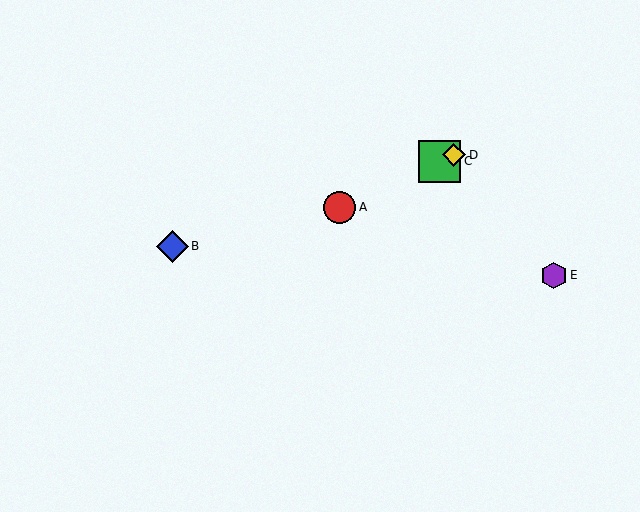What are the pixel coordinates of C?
Object C is at (440, 161).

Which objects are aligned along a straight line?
Objects A, C, D are aligned along a straight line.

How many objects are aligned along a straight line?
3 objects (A, C, D) are aligned along a straight line.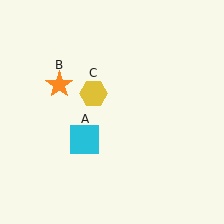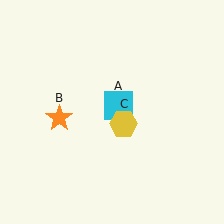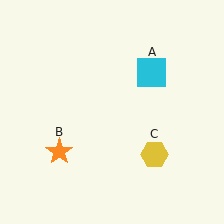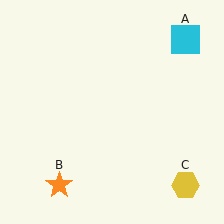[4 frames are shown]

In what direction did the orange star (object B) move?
The orange star (object B) moved down.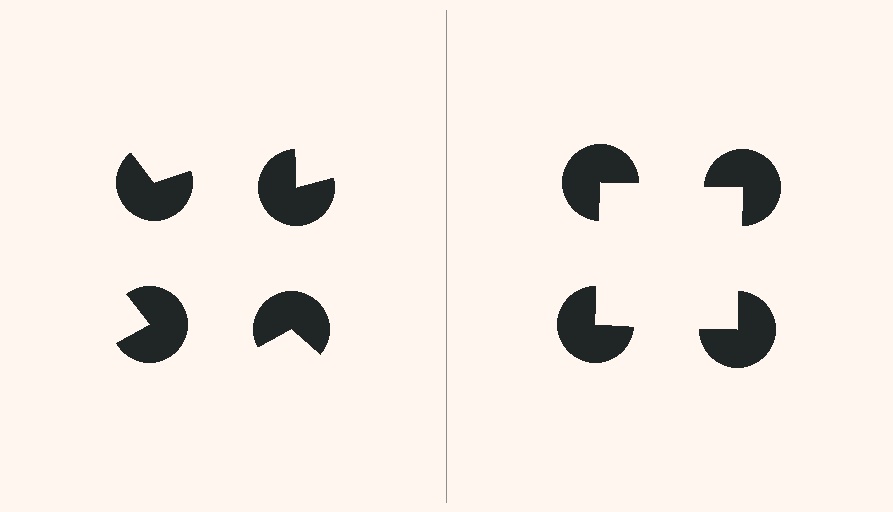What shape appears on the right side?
An illusory square.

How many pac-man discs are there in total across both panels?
8 — 4 on each side.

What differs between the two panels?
The pac-man discs are positioned identically on both sides; only the wedge orientations differ. On the right they align to a square; on the left they are misaligned.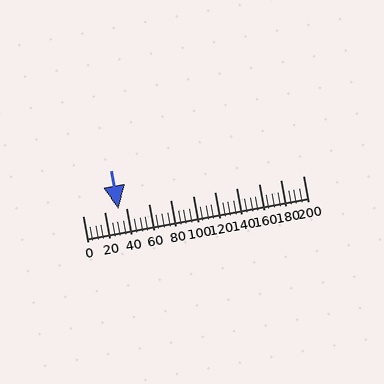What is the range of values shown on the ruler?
The ruler shows values from 0 to 200.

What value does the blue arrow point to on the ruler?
The blue arrow points to approximately 33.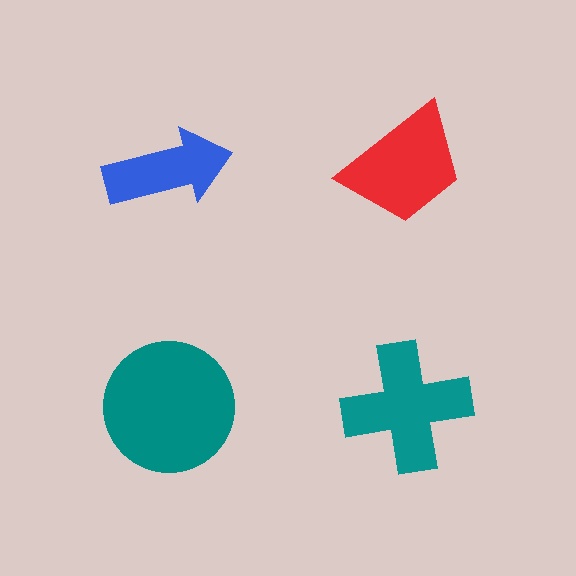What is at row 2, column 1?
A teal circle.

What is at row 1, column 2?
A red trapezoid.